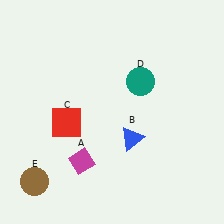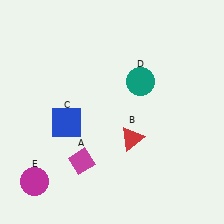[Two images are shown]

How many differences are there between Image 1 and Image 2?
There are 3 differences between the two images.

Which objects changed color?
B changed from blue to red. C changed from red to blue. E changed from brown to magenta.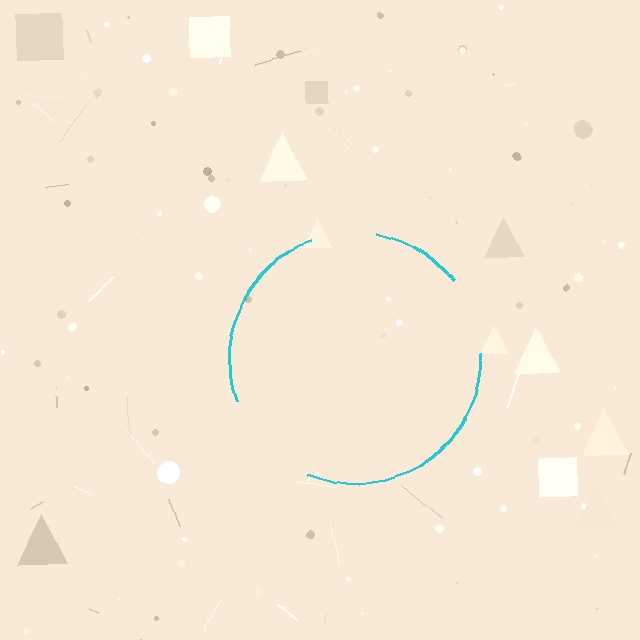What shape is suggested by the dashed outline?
The dashed outline suggests a circle.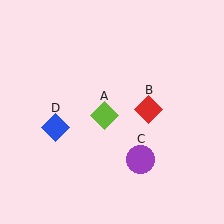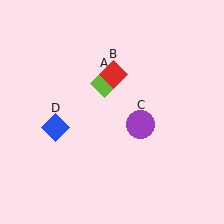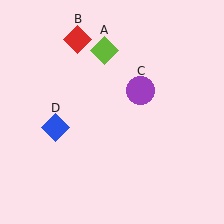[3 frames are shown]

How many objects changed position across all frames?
3 objects changed position: lime diamond (object A), red diamond (object B), purple circle (object C).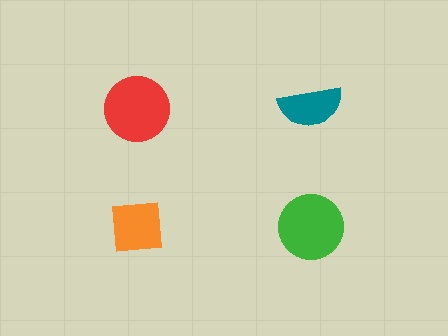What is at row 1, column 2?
A teal semicircle.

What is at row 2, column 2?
A green circle.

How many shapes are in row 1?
2 shapes.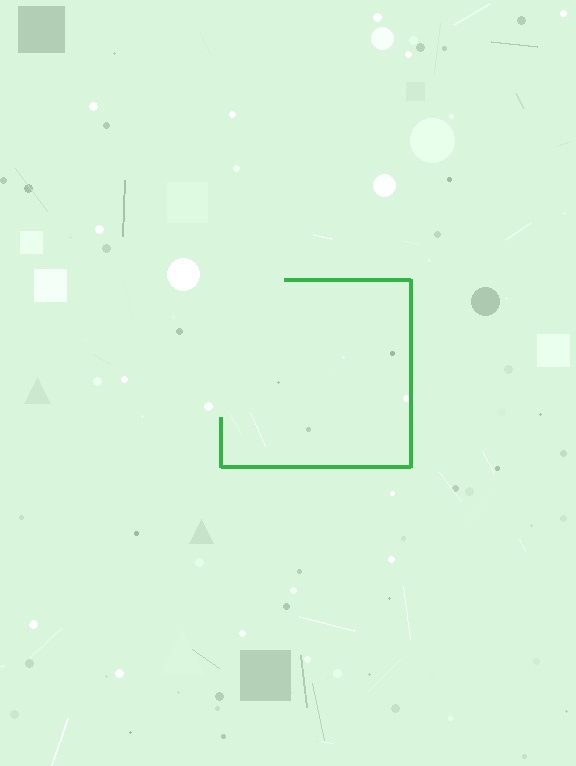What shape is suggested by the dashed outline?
The dashed outline suggests a square.